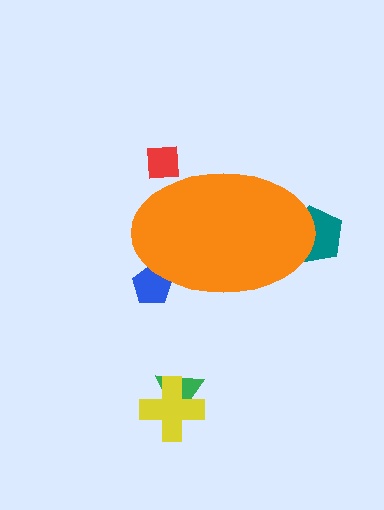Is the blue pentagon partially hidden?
Yes, the blue pentagon is partially hidden behind the orange ellipse.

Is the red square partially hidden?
Yes, the red square is partially hidden behind the orange ellipse.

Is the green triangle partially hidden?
No, the green triangle is fully visible.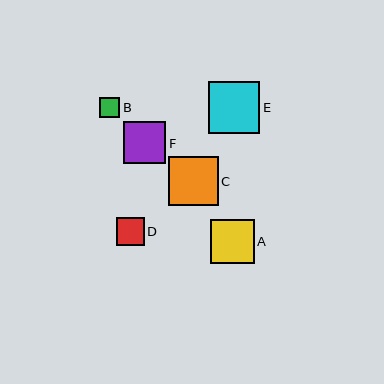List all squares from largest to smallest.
From largest to smallest: E, C, A, F, D, B.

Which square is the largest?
Square E is the largest with a size of approximately 51 pixels.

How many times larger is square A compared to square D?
Square A is approximately 1.6 times the size of square D.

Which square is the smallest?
Square B is the smallest with a size of approximately 20 pixels.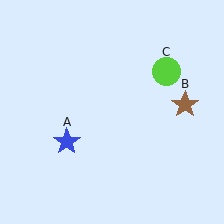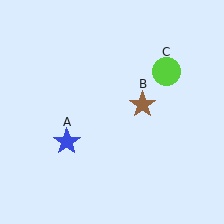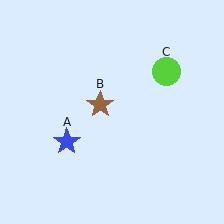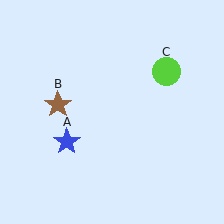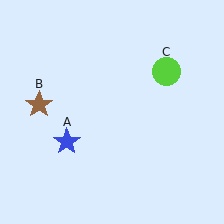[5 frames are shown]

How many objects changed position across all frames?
1 object changed position: brown star (object B).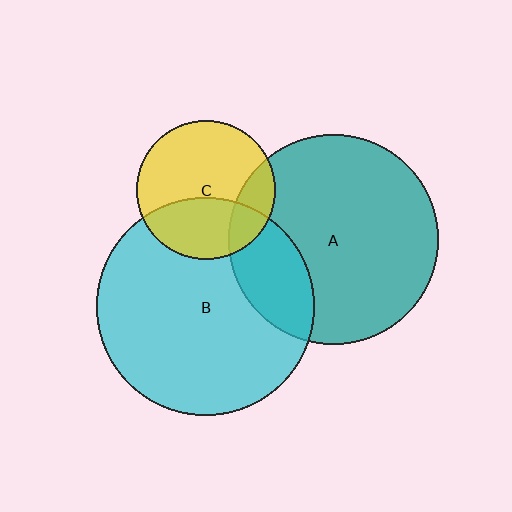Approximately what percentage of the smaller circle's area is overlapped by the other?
Approximately 20%.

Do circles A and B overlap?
Yes.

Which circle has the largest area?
Circle B (cyan).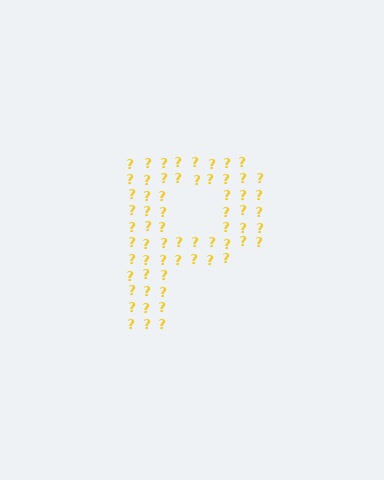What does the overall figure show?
The overall figure shows the letter P.